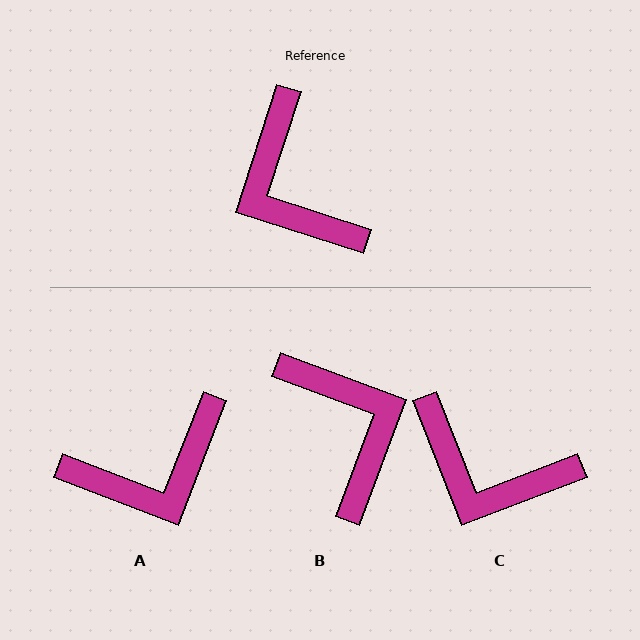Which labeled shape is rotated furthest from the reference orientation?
B, about 177 degrees away.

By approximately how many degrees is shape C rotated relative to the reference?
Approximately 39 degrees counter-clockwise.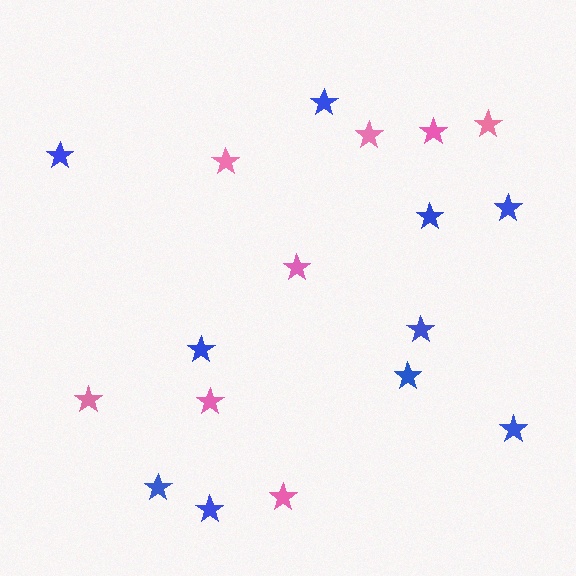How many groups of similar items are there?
There are 2 groups: one group of pink stars (8) and one group of blue stars (10).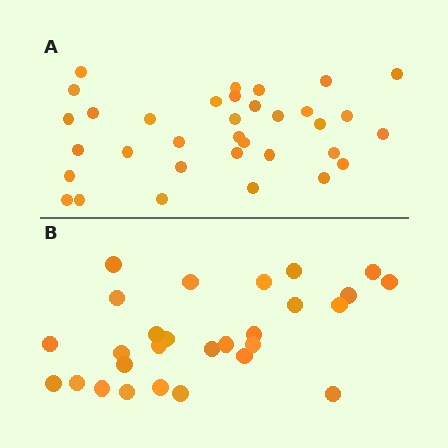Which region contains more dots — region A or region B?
Region A (the top region) has more dots.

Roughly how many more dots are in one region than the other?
Region A has about 6 more dots than region B.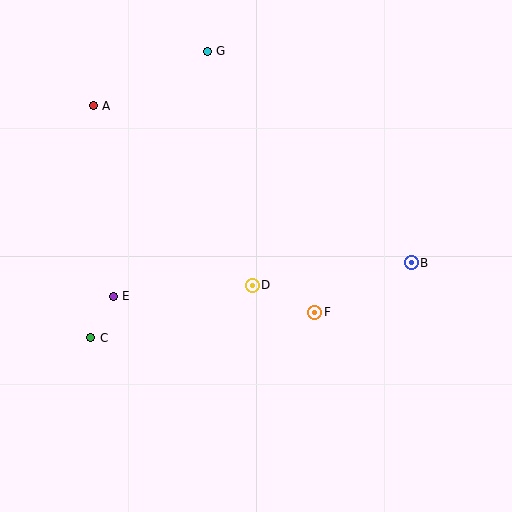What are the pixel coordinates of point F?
Point F is at (315, 312).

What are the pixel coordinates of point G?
Point G is at (207, 51).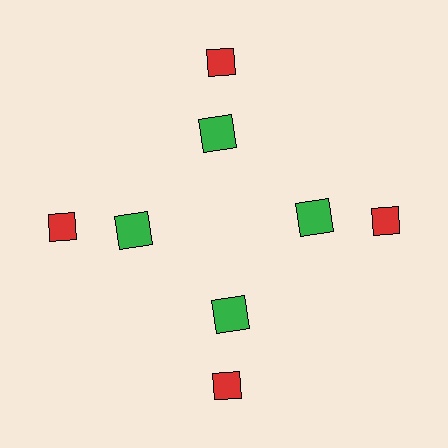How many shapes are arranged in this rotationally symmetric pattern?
There are 8 shapes, arranged in 4 groups of 2.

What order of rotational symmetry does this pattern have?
This pattern has 4-fold rotational symmetry.